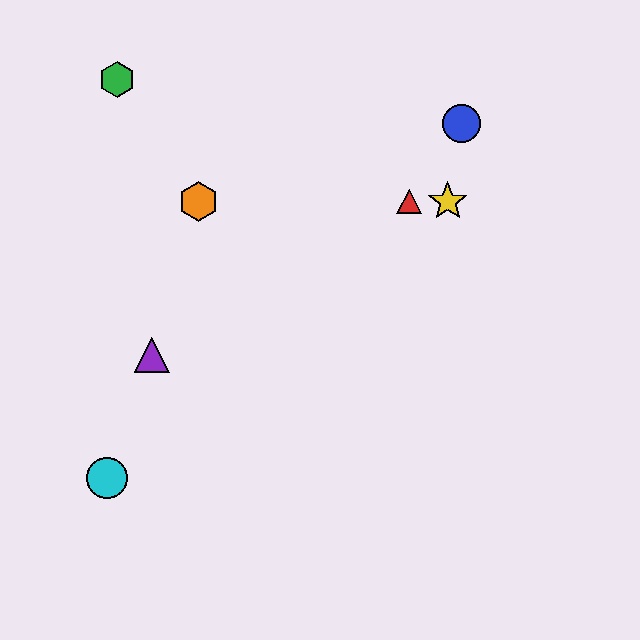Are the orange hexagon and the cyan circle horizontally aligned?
No, the orange hexagon is at y≈202 and the cyan circle is at y≈478.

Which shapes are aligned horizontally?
The red triangle, the yellow star, the orange hexagon are aligned horizontally.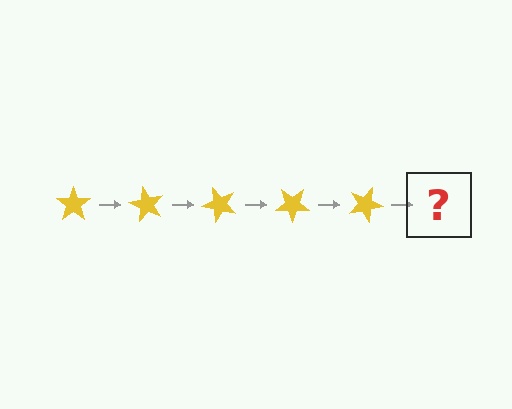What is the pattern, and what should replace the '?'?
The pattern is that the star rotates 60 degrees each step. The '?' should be a yellow star rotated 300 degrees.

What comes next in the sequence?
The next element should be a yellow star rotated 300 degrees.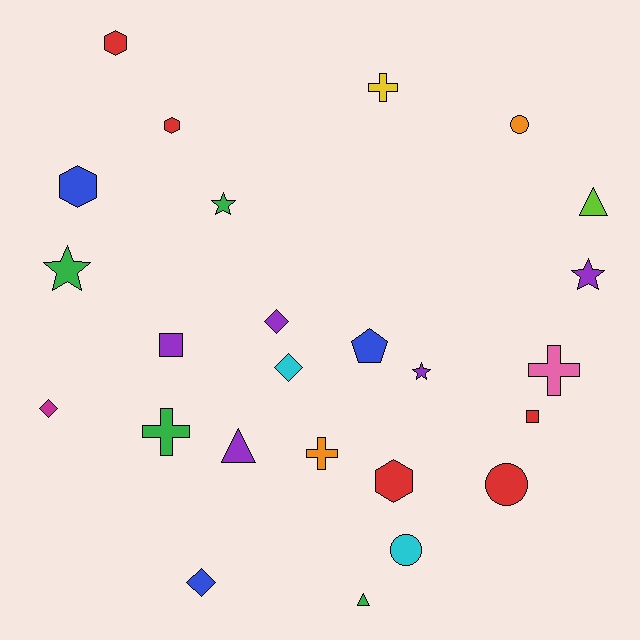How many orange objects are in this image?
There are 2 orange objects.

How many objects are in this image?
There are 25 objects.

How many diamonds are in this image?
There are 4 diamonds.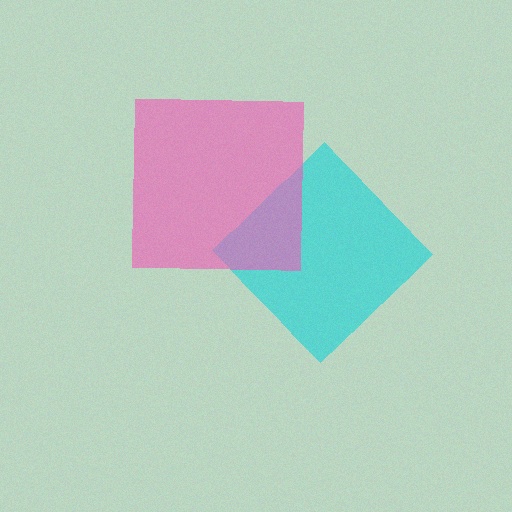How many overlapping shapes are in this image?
There are 2 overlapping shapes in the image.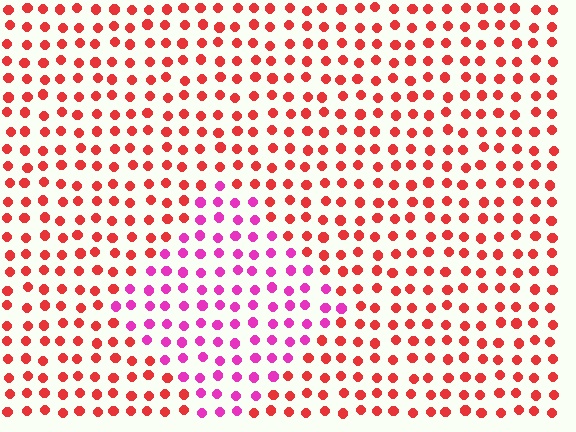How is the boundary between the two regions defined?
The boundary is defined purely by a slight shift in hue (about 46 degrees). Spacing, size, and orientation are identical on both sides.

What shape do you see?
I see a diamond.